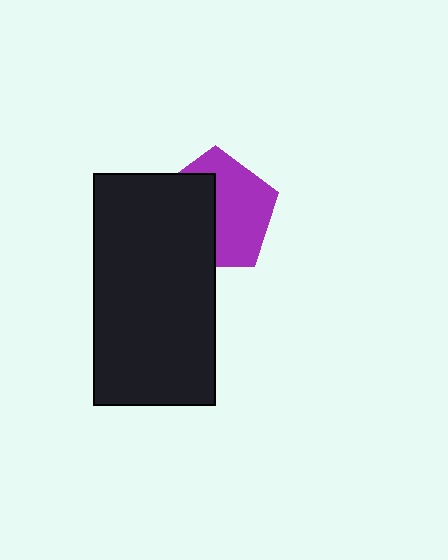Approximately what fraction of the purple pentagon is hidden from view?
Roughly 45% of the purple pentagon is hidden behind the black rectangle.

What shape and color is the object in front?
The object in front is a black rectangle.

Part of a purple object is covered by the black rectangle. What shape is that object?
It is a pentagon.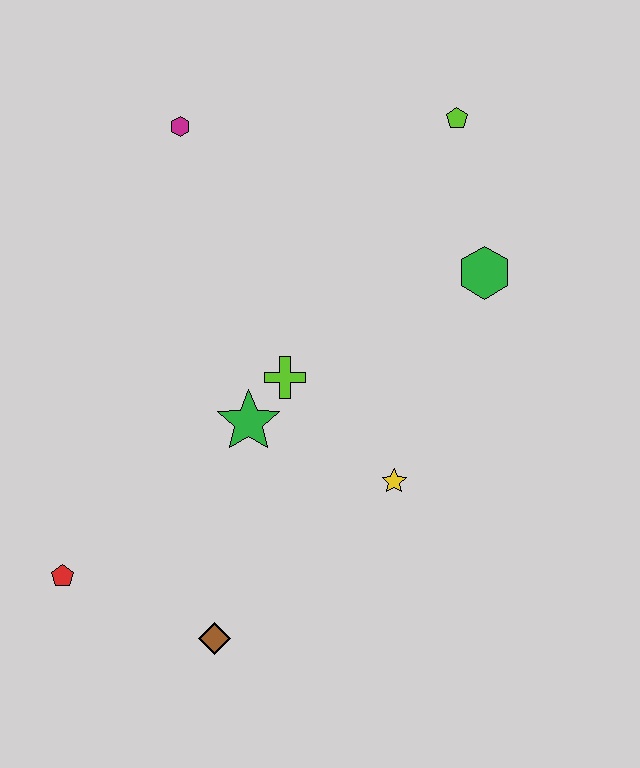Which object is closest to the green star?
The lime cross is closest to the green star.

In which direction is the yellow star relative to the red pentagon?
The yellow star is to the right of the red pentagon.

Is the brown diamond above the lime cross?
No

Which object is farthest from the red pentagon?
The lime pentagon is farthest from the red pentagon.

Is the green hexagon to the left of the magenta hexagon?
No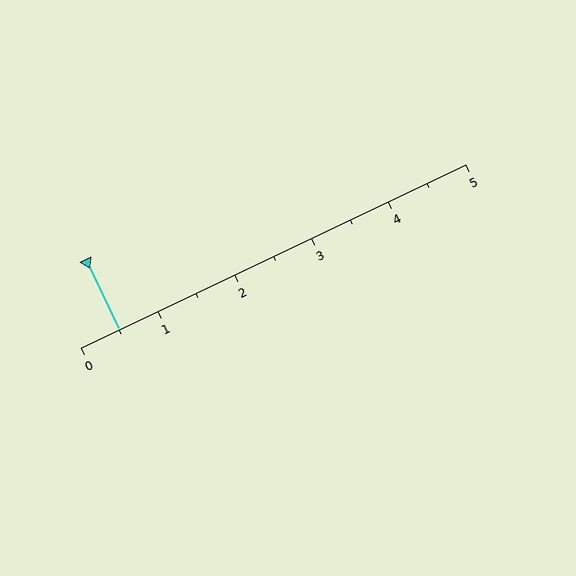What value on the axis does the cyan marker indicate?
The marker indicates approximately 0.5.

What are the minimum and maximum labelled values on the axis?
The axis runs from 0 to 5.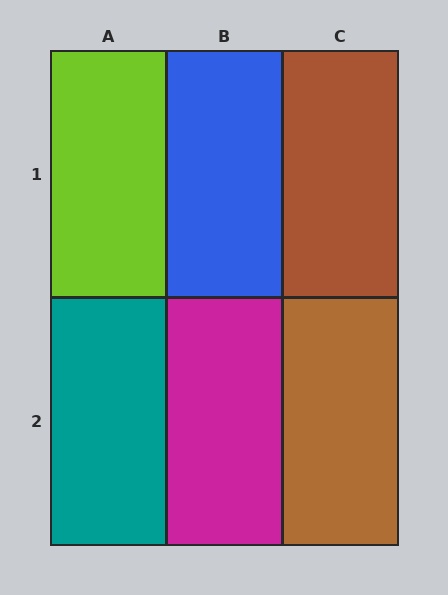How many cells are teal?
1 cell is teal.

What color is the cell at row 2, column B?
Magenta.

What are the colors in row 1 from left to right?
Lime, blue, brown.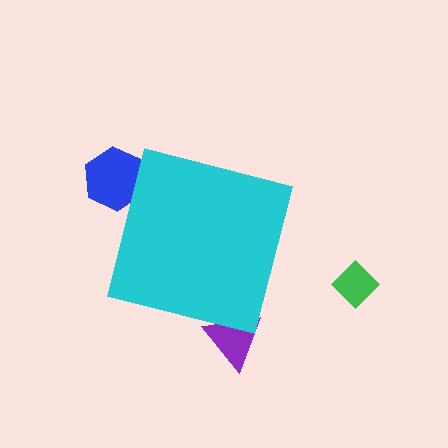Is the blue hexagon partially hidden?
Yes, the blue hexagon is partially hidden behind the cyan square.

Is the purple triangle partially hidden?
Yes, the purple triangle is partially hidden behind the cyan square.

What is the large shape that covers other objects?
A cyan square.